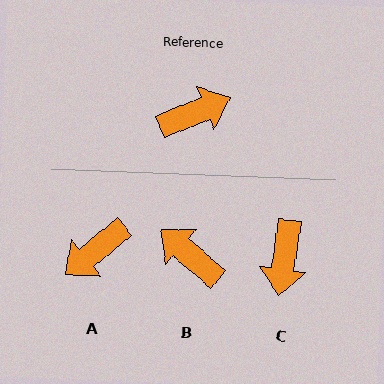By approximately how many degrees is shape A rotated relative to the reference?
Approximately 163 degrees clockwise.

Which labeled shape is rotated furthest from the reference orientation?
A, about 163 degrees away.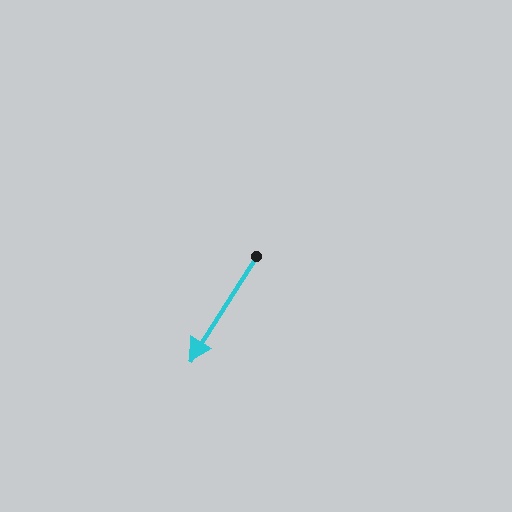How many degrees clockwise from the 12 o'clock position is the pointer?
Approximately 212 degrees.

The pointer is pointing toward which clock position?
Roughly 7 o'clock.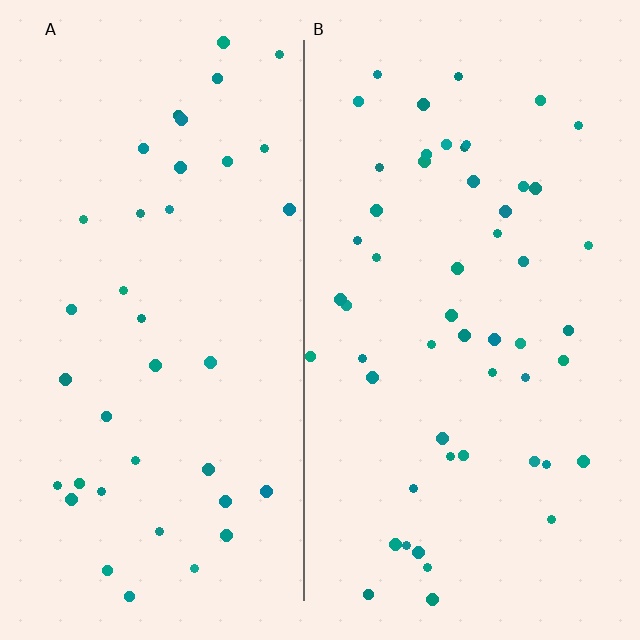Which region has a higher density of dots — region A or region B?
B (the right).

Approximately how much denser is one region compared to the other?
Approximately 1.4× — region B over region A.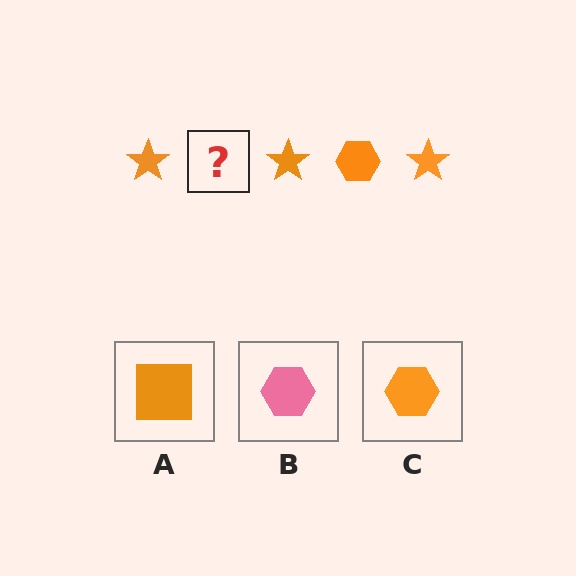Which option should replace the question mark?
Option C.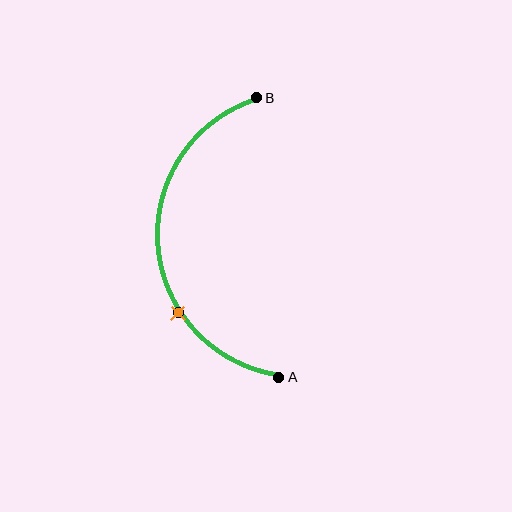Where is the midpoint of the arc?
The arc midpoint is the point on the curve farthest from the straight line joining A and B. It sits to the left of that line.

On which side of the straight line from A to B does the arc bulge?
The arc bulges to the left of the straight line connecting A and B.